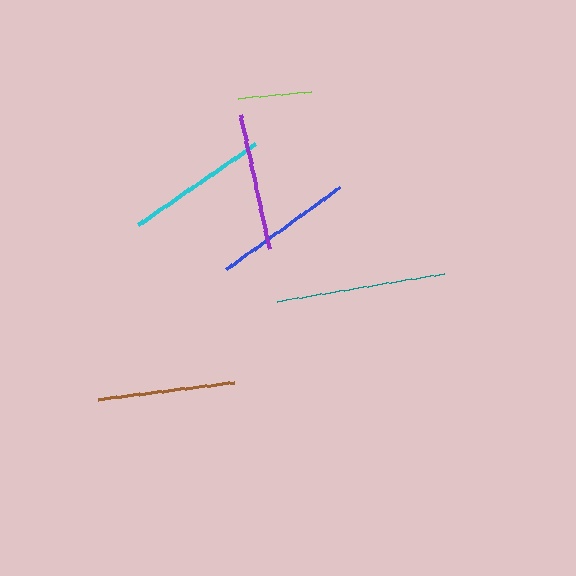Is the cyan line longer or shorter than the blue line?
The cyan line is longer than the blue line.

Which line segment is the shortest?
The lime line is the shortest at approximately 73 pixels.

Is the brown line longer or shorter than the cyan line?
The cyan line is longer than the brown line.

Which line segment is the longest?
The teal line is the longest at approximately 170 pixels.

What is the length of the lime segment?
The lime segment is approximately 73 pixels long.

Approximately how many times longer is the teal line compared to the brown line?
The teal line is approximately 1.2 times the length of the brown line.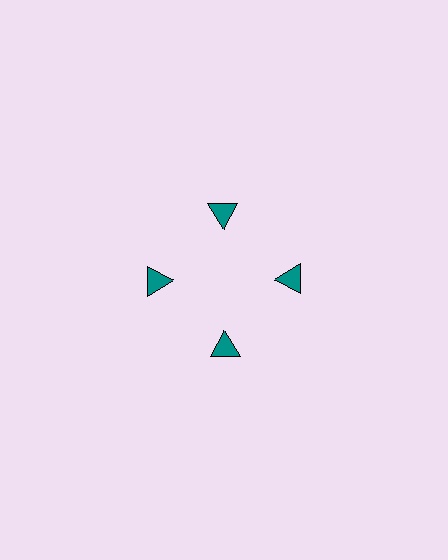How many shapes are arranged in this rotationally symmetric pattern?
There are 4 shapes, arranged in 4 groups of 1.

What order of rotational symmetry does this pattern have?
This pattern has 4-fold rotational symmetry.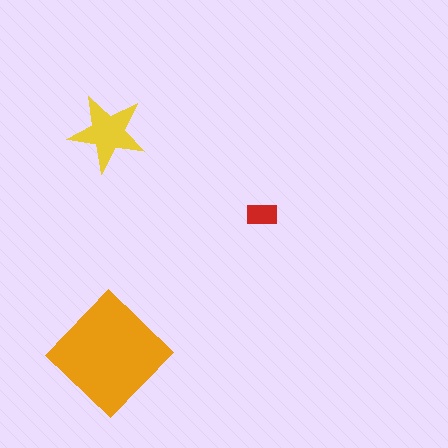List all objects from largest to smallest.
The orange diamond, the yellow star, the red rectangle.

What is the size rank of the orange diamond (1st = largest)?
1st.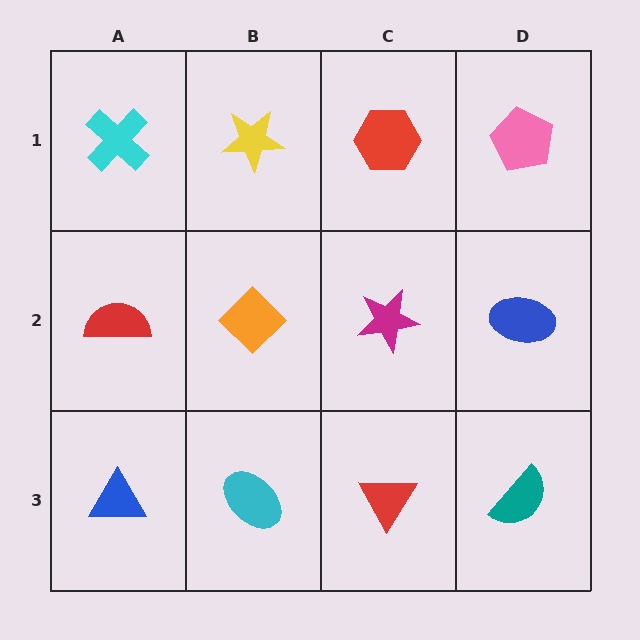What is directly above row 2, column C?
A red hexagon.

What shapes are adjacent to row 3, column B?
An orange diamond (row 2, column B), a blue triangle (row 3, column A), a red triangle (row 3, column C).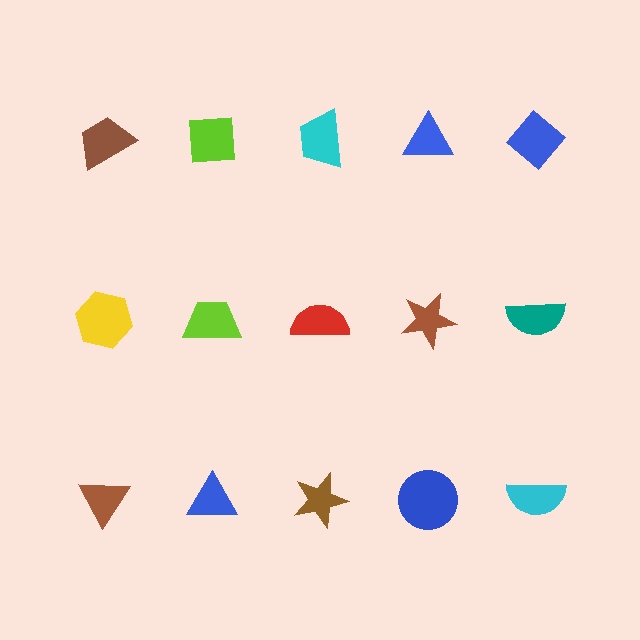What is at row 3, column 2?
A blue triangle.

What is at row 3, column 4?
A blue circle.